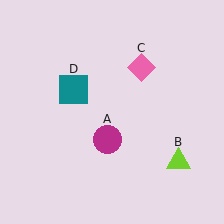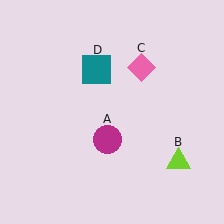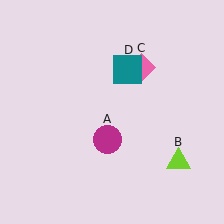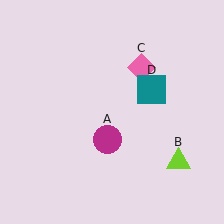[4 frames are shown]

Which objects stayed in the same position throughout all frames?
Magenta circle (object A) and lime triangle (object B) and pink diamond (object C) remained stationary.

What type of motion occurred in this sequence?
The teal square (object D) rotated clockwise around the center of the scene.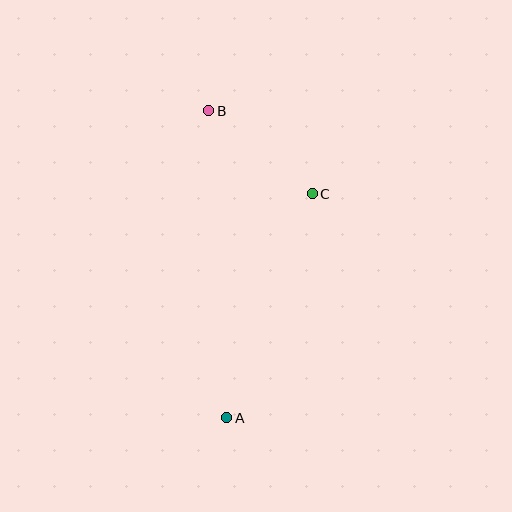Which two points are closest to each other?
Points B and C are closest to each other.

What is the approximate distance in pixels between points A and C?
The distance between A and C is approximately 240 pixels.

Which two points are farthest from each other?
Points A and B are farthest from each other.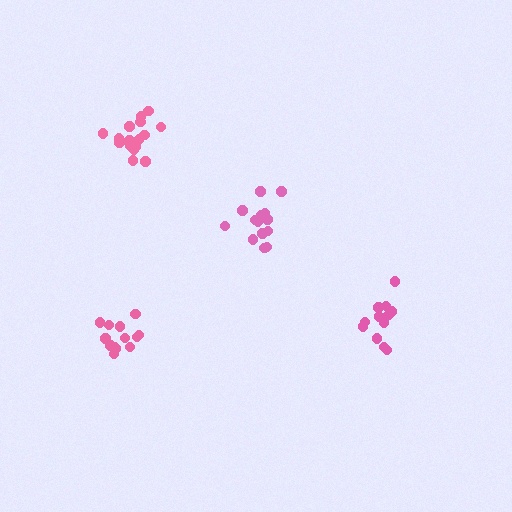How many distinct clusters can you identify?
There are 4 distinct clusters.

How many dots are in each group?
Group 1: 14 dots, Group 2: 14 dots, Group 3: 16 dots, Group 4: 12 dots (56 total).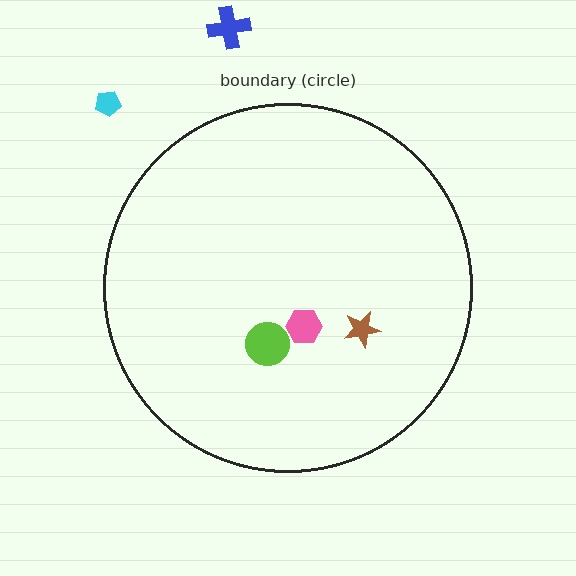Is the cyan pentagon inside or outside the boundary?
Outside.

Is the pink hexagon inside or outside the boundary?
Inside.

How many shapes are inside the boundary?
3 inside, 2 outside.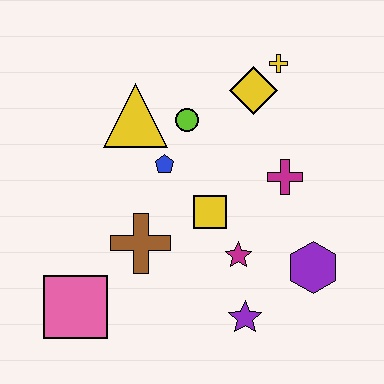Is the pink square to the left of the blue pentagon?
Yes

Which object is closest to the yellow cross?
The yellow diamond is closest to the yellow cross.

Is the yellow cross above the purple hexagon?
Yes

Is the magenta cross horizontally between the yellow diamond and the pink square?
No